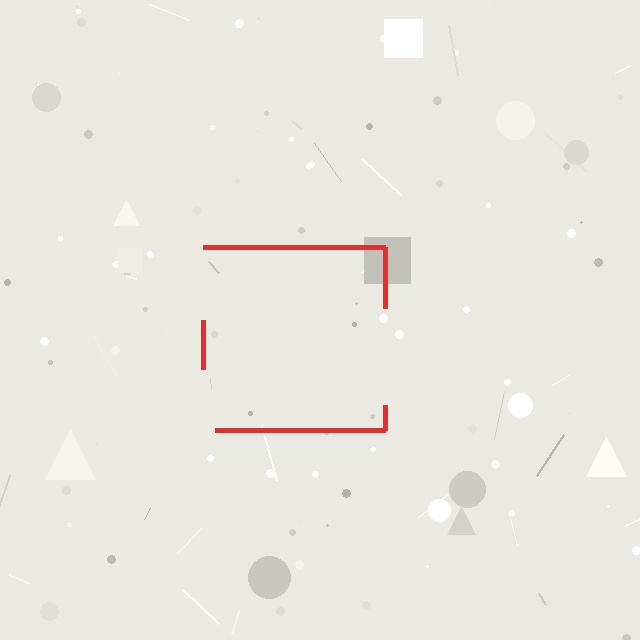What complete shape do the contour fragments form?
The contour fragments form a square.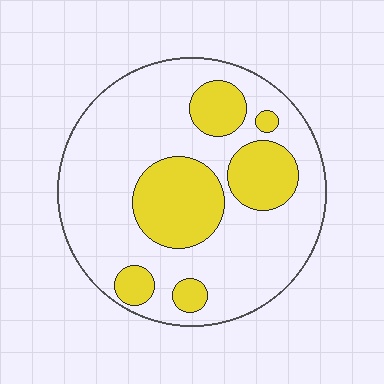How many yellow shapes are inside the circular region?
6.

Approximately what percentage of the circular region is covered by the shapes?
Approximately 30%.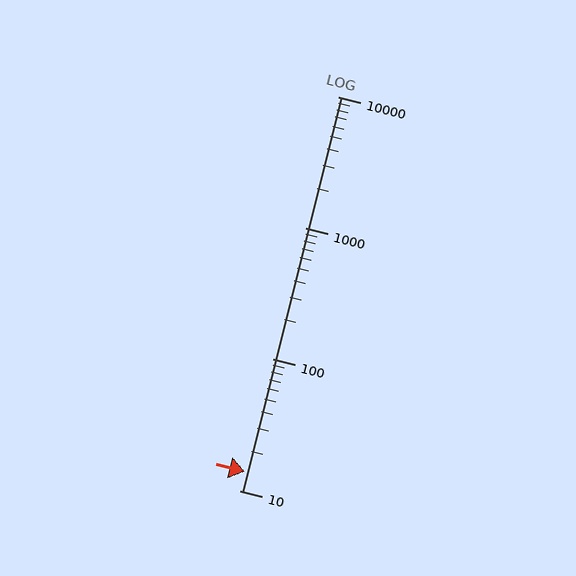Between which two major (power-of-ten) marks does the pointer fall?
The pointer is between 10 and 100.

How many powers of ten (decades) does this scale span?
The scale spans 3 decades, from 10 to 10000.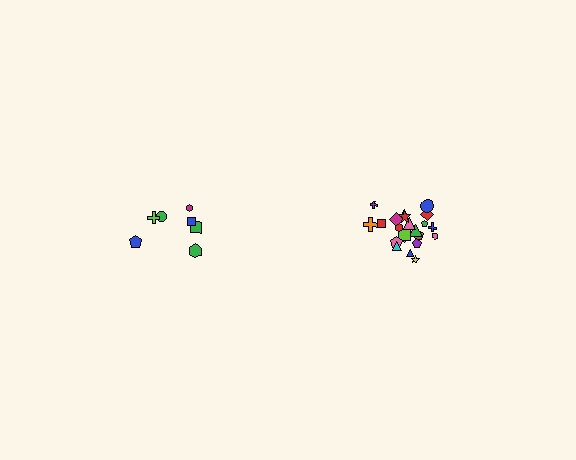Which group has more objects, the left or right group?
The right group.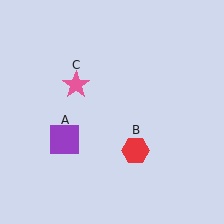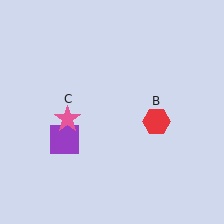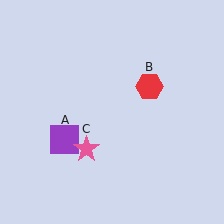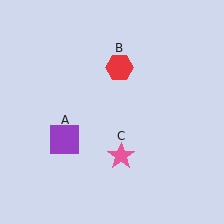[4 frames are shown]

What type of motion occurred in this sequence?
The red hexagon (object B), pink star (object C) rotated counterclockwise around the center of the scene.